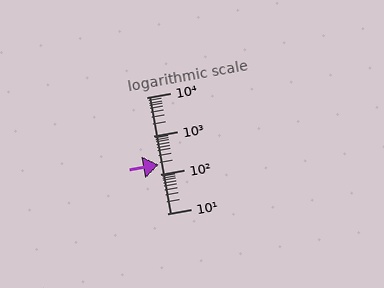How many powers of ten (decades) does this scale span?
The scale spans 3 decades, from 10 to 10000.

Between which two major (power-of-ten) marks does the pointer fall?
The pointer is between 100 and 1000.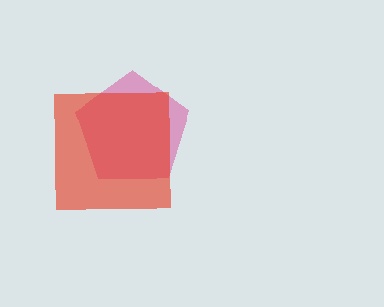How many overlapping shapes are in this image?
There are 2 overlapping shapes in the image.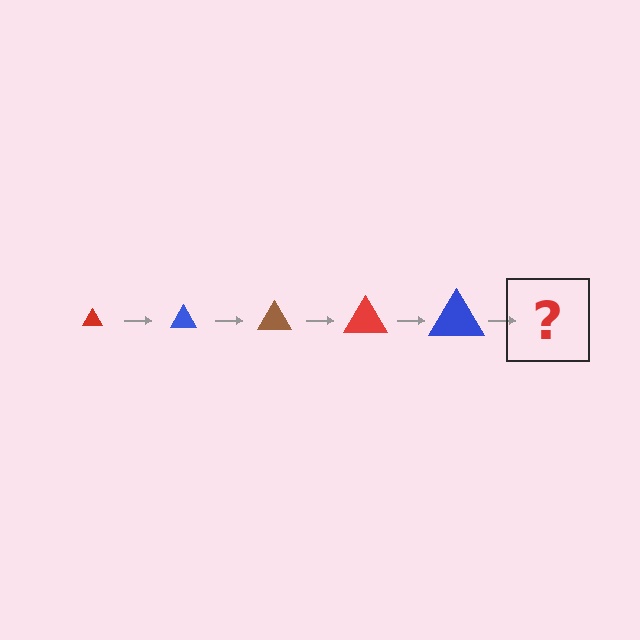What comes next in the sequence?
The next element should be a brown triangle, larger than the previous one.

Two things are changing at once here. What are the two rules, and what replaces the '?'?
The two rules are that the triangle grows larger each step and the color cycles through red, blue, and brown. The '?' should be a brown triangle, larger than the previous one.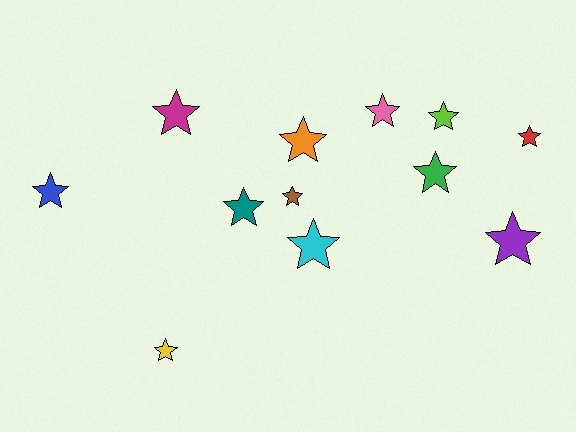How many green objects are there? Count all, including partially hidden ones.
There is 1 green object.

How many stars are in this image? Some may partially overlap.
There are 12 stars.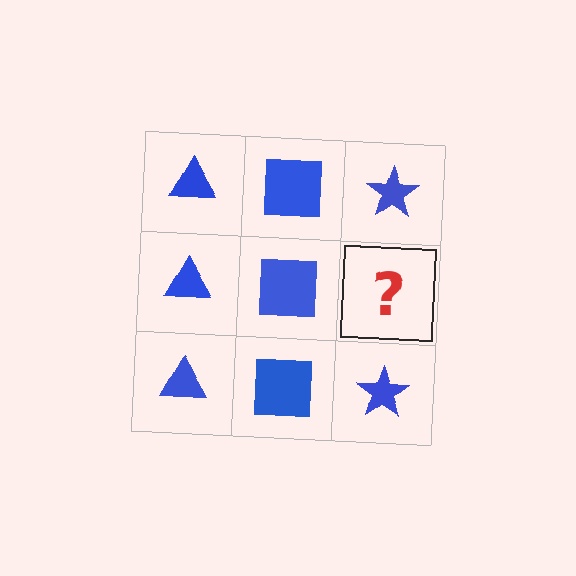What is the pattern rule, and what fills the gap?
The rule is that each column has a consistent shape. The gap should be filled with a blue star.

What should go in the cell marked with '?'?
The missing cell should contain a blue star.